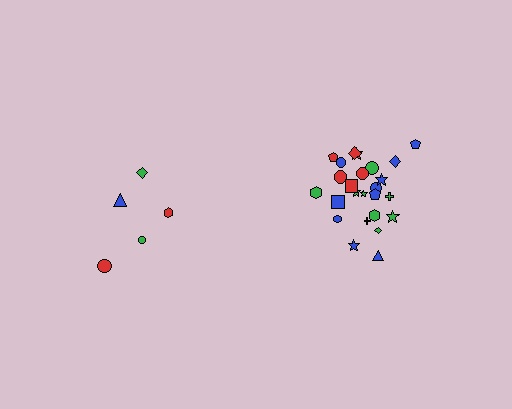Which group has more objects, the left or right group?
The right group.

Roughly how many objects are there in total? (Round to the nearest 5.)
Roughly 30 objects in total.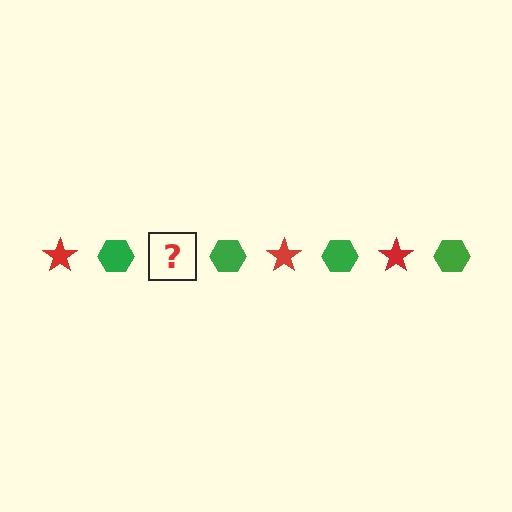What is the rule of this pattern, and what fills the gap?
The rule is that the pattern alternates between red star and green hexagon. The gap should be filled with a red star.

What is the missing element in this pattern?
The missing element is a red star.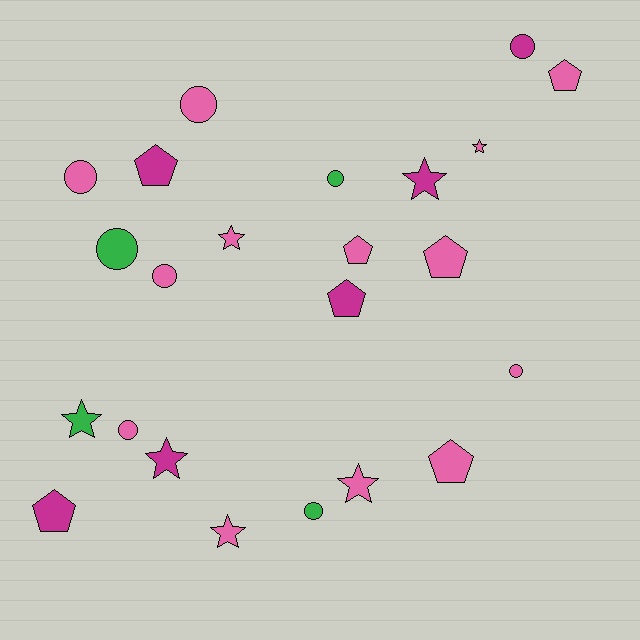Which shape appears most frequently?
Circle, with 9 objects.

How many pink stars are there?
There are 4 pink stars.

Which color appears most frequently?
Pink, with 13 objects.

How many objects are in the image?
There are 23 objects.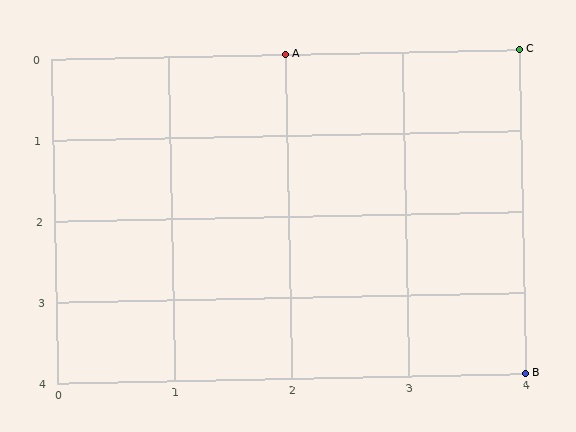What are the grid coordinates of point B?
Point B is at grid coordinates (4, 4).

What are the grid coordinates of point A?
Point A is at grid coordinates (2, 0).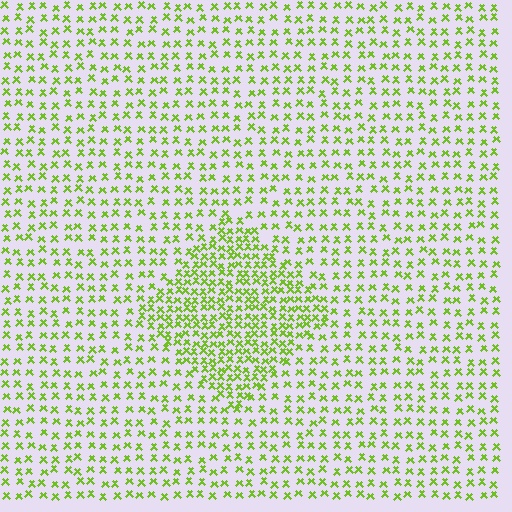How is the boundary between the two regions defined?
The boundary is defined by a change in element density (approximately 2.0x ratio). All elements are the same color, size, and shape.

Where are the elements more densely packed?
The elements are more densely packed inside the diamond boundary.